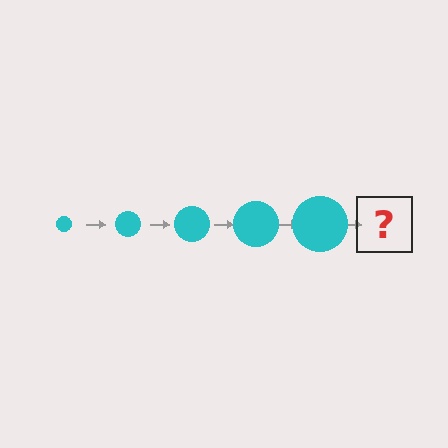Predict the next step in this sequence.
The next step is a cyan circle, larger than the previous one.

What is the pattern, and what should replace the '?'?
The pattern is that the circle gets progressively larger each step. The '?' should be a cyan circle, larger than the previous one.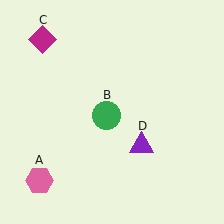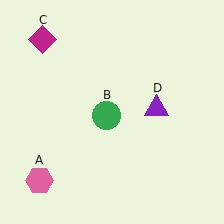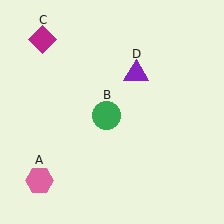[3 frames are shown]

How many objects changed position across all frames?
1 object changed position: purple triangle (object D).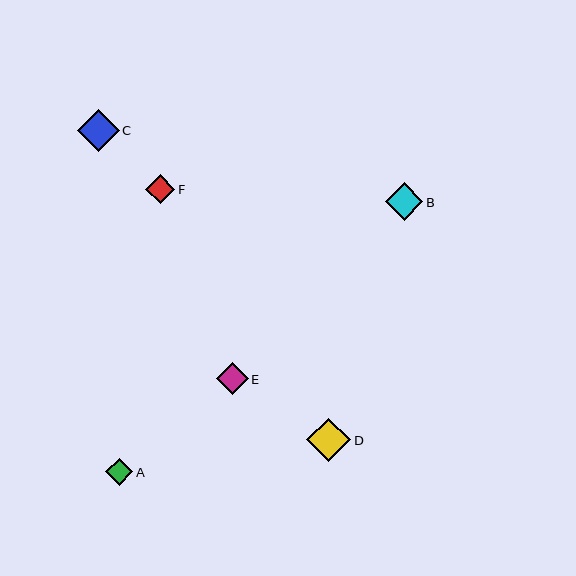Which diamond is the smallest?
Diamond A is the smallest with a size of approximately 28 pixels.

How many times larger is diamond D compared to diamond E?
Diamond D is approximately 1.4 times the size of diamond E.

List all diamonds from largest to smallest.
From largest to smallest: D, C, B, E, F, A.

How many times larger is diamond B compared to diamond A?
Diamond B is approximately 1.3 times the size of diamond A.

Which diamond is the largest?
Diamond D is the largest with a size of approximately 44 pixels.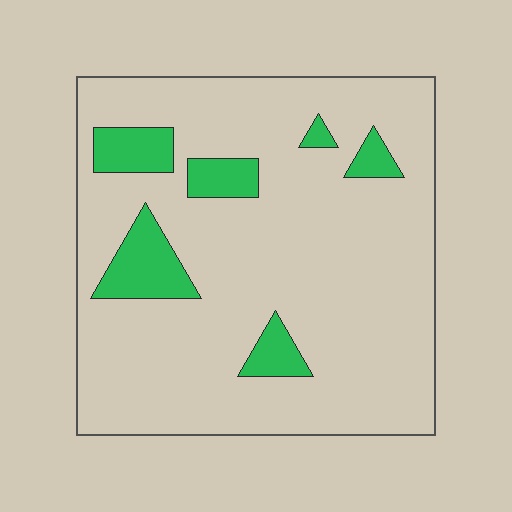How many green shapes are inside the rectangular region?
6.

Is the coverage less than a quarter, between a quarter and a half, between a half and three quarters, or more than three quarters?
Less than a quarter.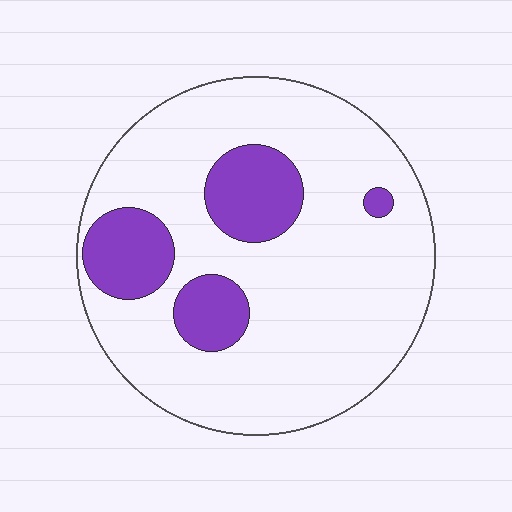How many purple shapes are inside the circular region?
4.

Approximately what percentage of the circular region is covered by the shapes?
Approximately 20%.